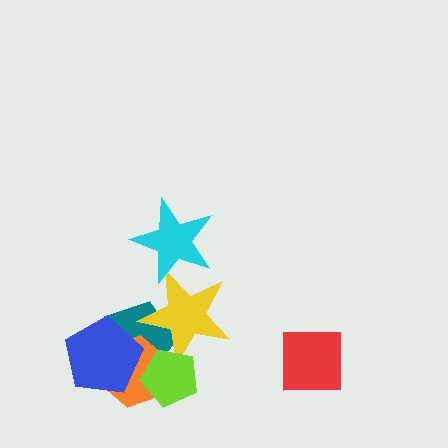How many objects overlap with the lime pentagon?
3 objects overlap with the lime pentagon.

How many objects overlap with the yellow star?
4 objects overlap with the yellow star.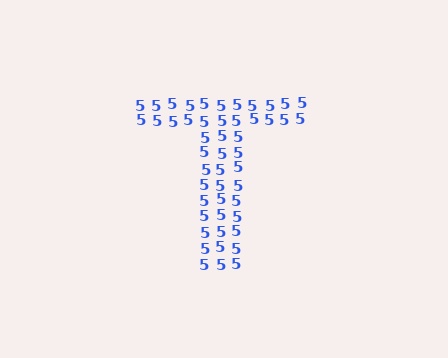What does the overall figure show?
The overall figure shows the letter T.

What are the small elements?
The small elements are digit 5's.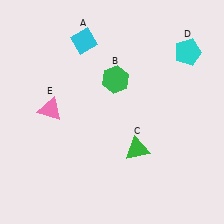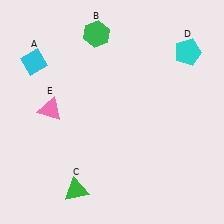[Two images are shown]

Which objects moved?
The objects that moved are: the cyan diamond (A), the green hexagon (B), the green triangle (C).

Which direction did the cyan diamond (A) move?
The cyan diamond (A) moved left.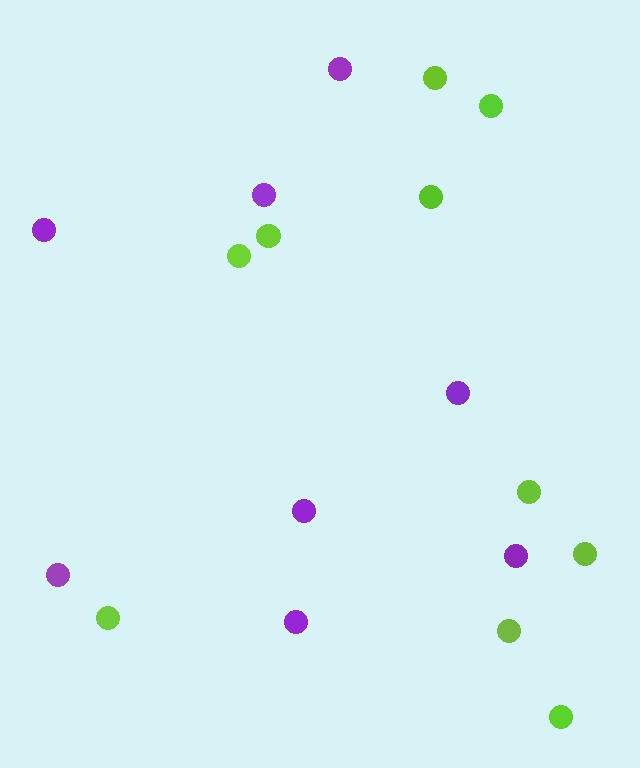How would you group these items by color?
There are 2 groups: one group of purple circles (8) and one group of lime circles (10).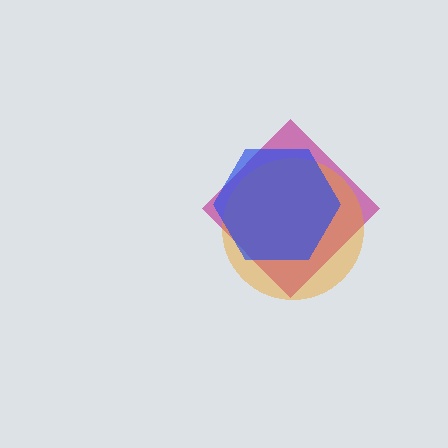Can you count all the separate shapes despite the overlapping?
Yes, there are 3 separate shapes.